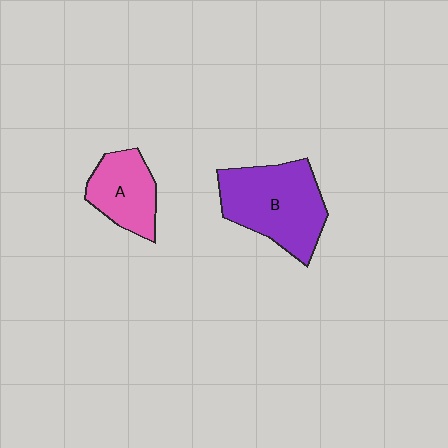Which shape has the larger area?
Shape B (purple).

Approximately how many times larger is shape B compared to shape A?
Approximately 1.6 times.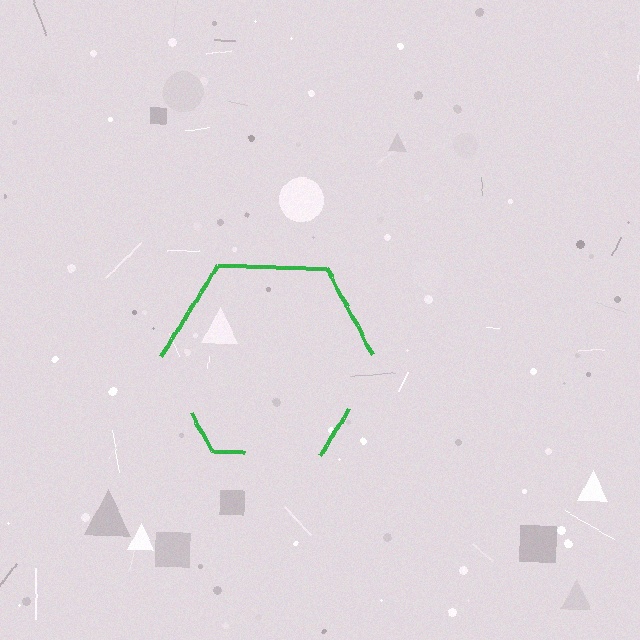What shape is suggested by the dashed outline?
The dashed outline suggests a hexagon.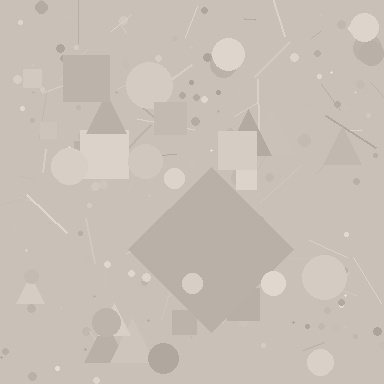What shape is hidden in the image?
A diamond is hidden in the image.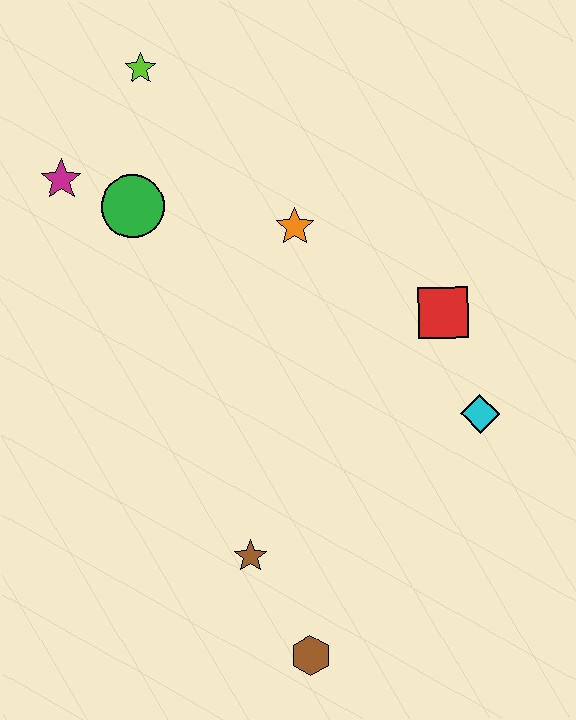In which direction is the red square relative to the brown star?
The red square is above the brown star.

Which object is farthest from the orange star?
The brown hexagon is farthest from the orange star.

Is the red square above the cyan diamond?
Yes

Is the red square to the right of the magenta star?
Yes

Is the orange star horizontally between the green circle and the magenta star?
No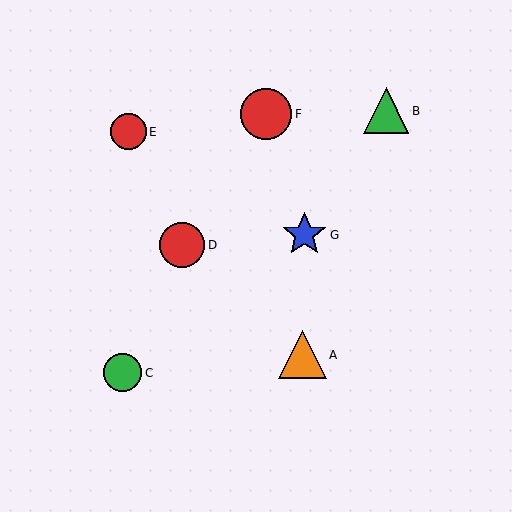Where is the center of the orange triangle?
The center of the orange triangle is at (302, 355).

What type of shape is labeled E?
Shape E is a red circle.